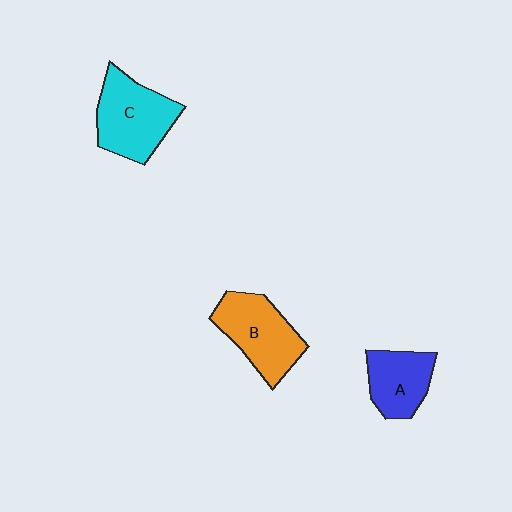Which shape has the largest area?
Shape C (cyan).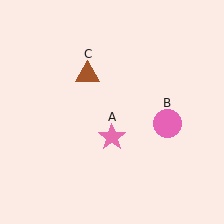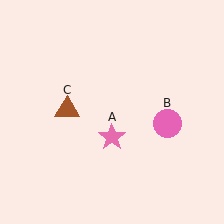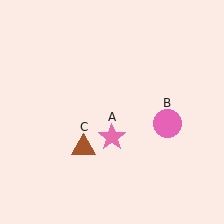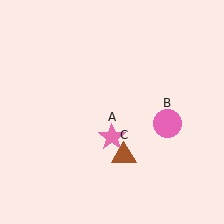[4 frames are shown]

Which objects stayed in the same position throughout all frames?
Pink star (object A) and pink circle (object B) remained stationary.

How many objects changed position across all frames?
1 object changed position: brown triangle (object C).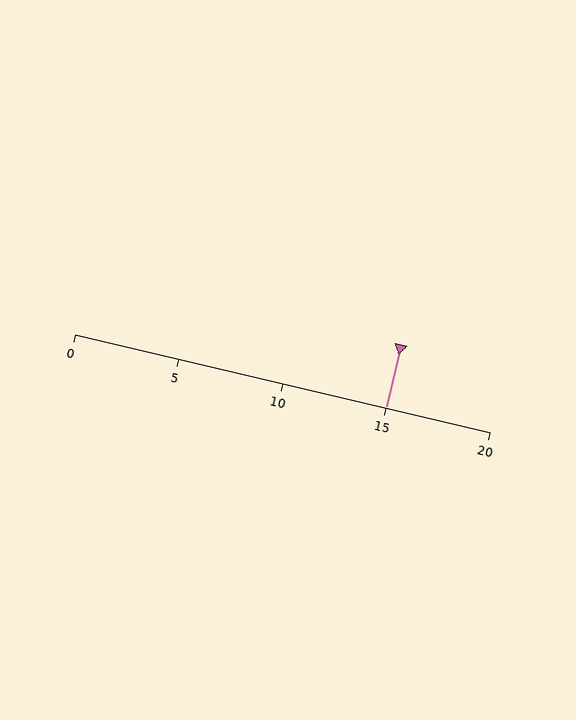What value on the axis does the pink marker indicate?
The marker indicates approximately 15.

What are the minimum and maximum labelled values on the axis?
The axis runs from 0 to 20.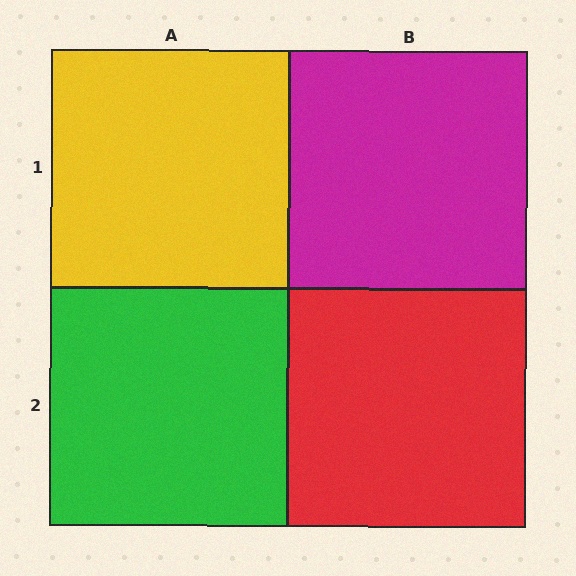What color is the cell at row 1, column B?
Magenta.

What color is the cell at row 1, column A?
Yellow.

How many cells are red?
1 cell is red.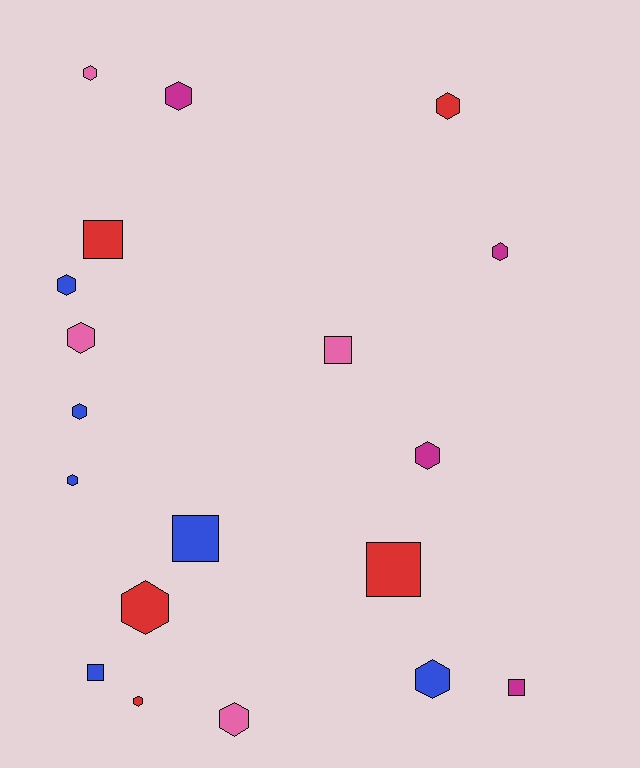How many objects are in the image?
There are 19 objects.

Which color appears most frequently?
Blue, with 6 objects.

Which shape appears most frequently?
Hexagon, with 13 objects.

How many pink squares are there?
There is 1 pink square.